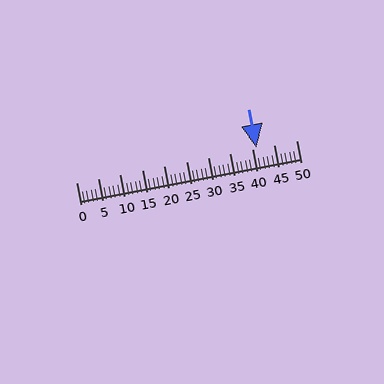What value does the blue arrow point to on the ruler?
The blue arrow points to approximately 41.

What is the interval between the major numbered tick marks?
The major tick marks are spaced 5 units apart.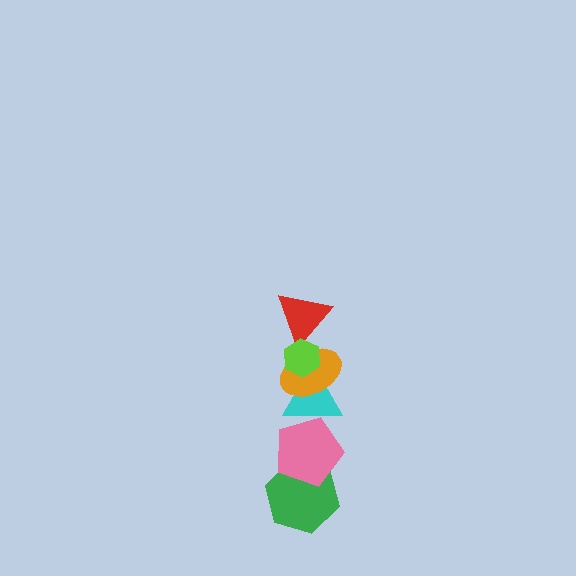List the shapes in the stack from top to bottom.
From top to bottom: the lime hexagon, the red triangle, the orange ellipse, the cyan triangle, the pink pentagon, the green hexagon.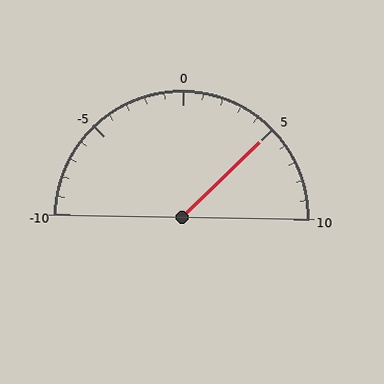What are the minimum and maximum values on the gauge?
The gauge ranges from -10 to 10.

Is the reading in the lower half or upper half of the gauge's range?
The reading is in the upper half of the range (-10 to 10).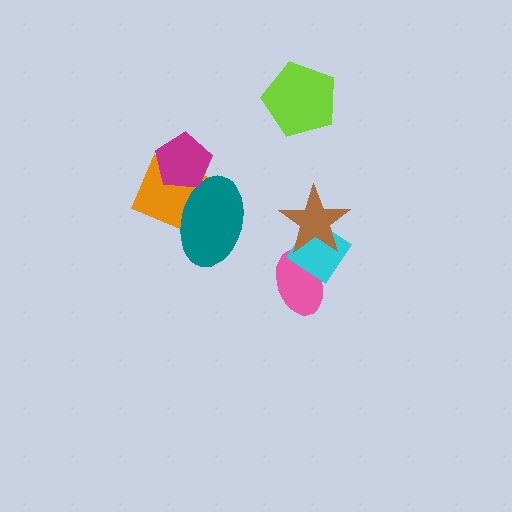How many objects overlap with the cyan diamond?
2 objects overlap with the cyan diamond.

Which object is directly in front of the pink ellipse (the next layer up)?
The cyan diamond is directly in front of the pink ellipse.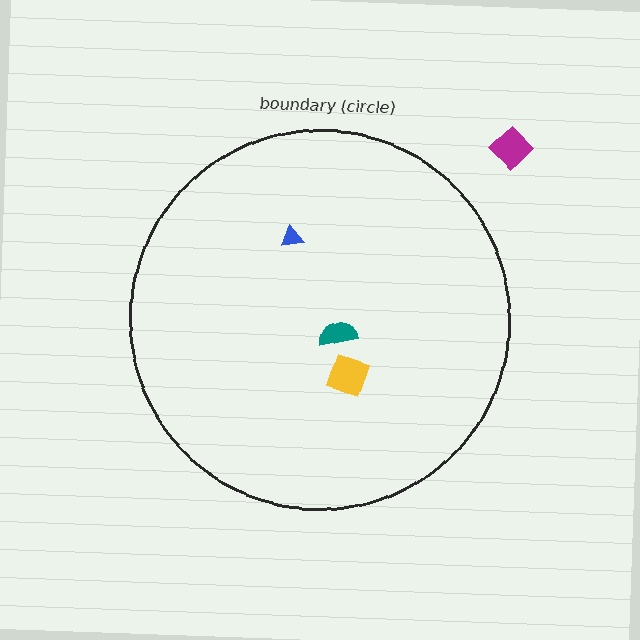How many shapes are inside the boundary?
3 inside, 1 outside.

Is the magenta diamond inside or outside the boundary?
Outside.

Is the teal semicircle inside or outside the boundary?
Inside.